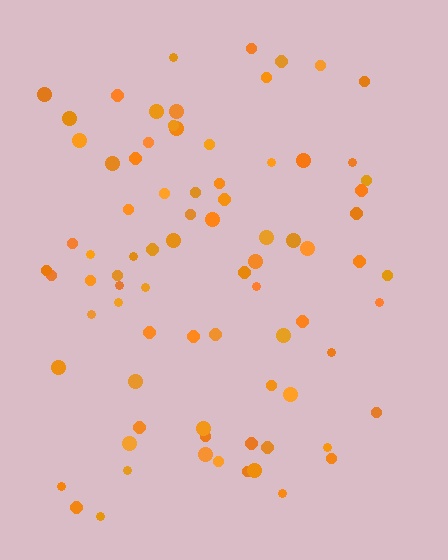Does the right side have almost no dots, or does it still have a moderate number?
Still a moderate number, just noticeably fewer than the left.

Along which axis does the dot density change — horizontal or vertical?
Horizontal.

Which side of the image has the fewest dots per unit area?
The right.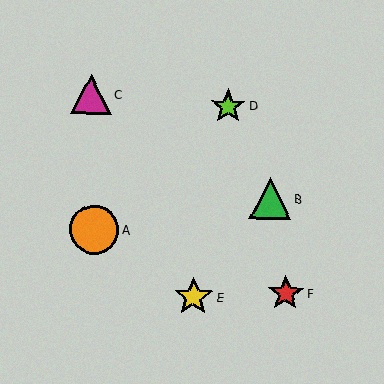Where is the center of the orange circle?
The center of the orange circle is at (94, 230).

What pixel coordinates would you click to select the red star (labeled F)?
Click at (286, 294) to select the red star F.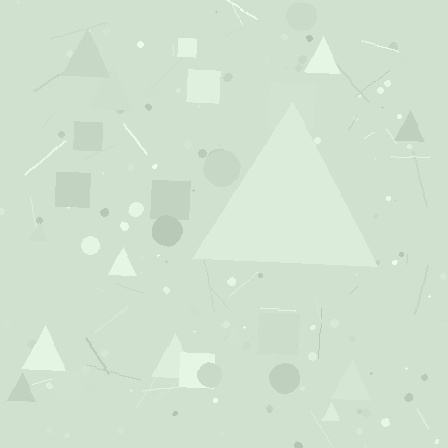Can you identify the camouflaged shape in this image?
The camouflaged shape is a triangle.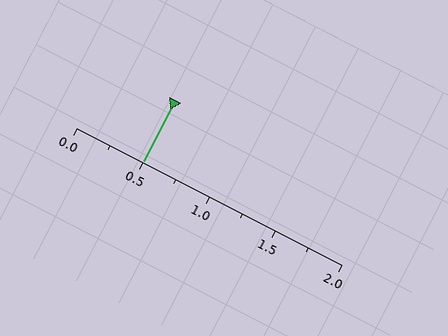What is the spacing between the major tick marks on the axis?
The major ticks are spaced 0.5 apart.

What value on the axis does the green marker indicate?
The marker indicates approximately 0.5.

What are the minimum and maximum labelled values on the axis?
The axis runs from 0.0 to 2.0.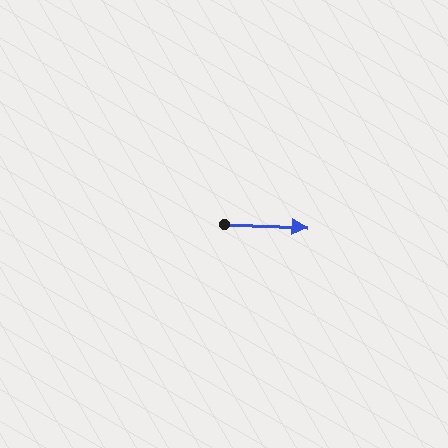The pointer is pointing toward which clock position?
Roughly 3 o'clock.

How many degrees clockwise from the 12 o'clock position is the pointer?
Approximately 92 degrees.